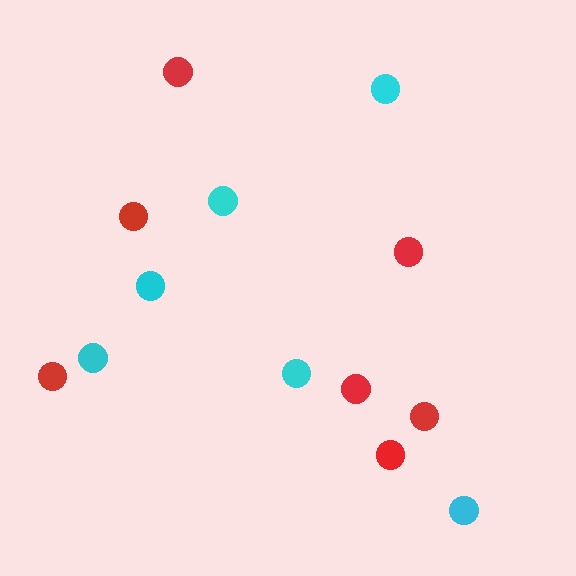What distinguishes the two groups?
There are 2 groups: one group of red circles (7) and one group of cyan circles (6).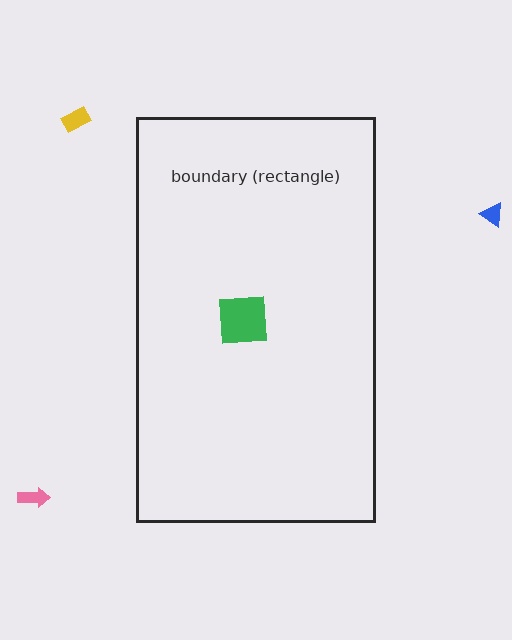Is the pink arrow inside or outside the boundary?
Outside.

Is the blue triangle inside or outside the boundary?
Outside.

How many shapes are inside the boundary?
1 inside, 3 outside.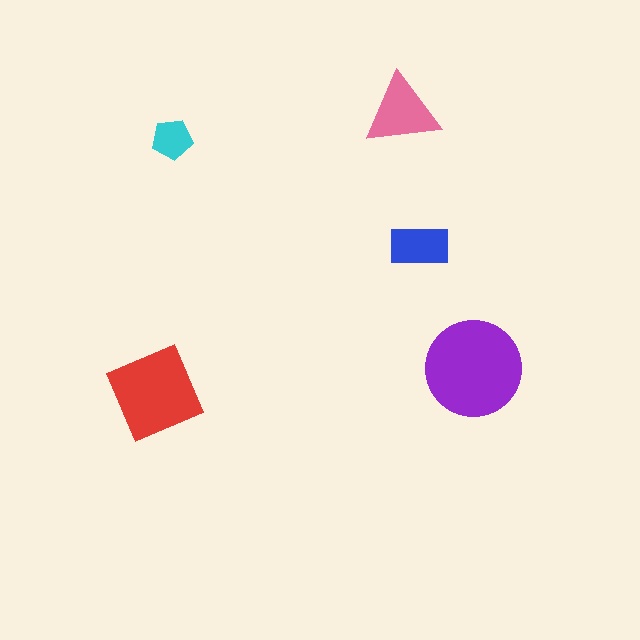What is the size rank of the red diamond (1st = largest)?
2nd.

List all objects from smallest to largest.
The cyan pentagon, the blue rectangle, the pink triangle, the red diamond, the purple circle.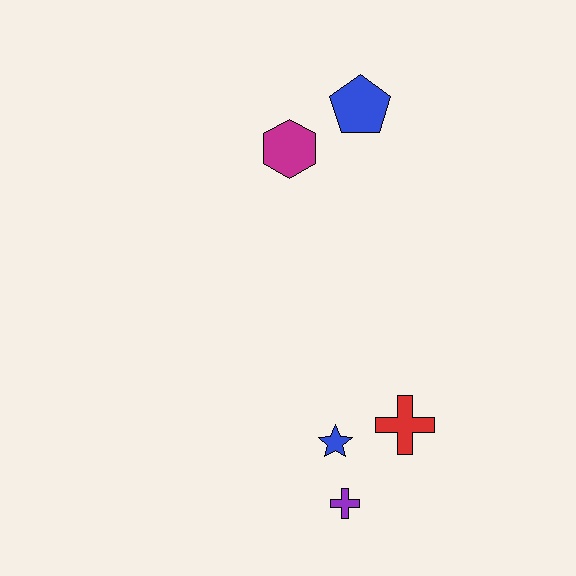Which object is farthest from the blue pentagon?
The purple cross is farthest from the blue pentagon.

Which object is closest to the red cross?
The blue star is closest to the red cross.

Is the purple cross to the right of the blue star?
Yes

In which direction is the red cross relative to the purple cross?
The red cross is above the purple cross.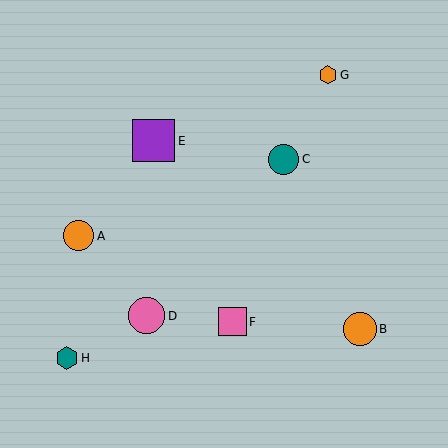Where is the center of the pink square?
The center of the pink square is at (232, 322).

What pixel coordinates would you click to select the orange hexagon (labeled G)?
Click at (328, 75) to select the orange hexagon G.